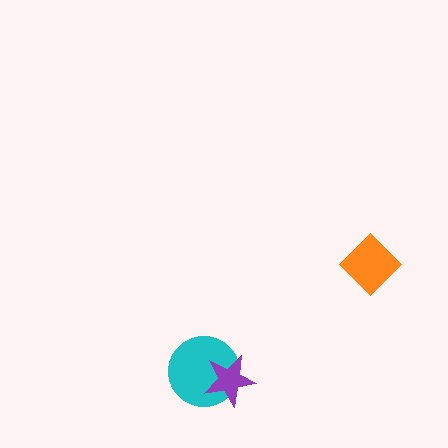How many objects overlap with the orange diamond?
0 objects overlap with the orange diamond.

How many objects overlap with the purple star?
1 object overlaps with the purple star.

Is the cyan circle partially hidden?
Yes, it is partially covered by another shape.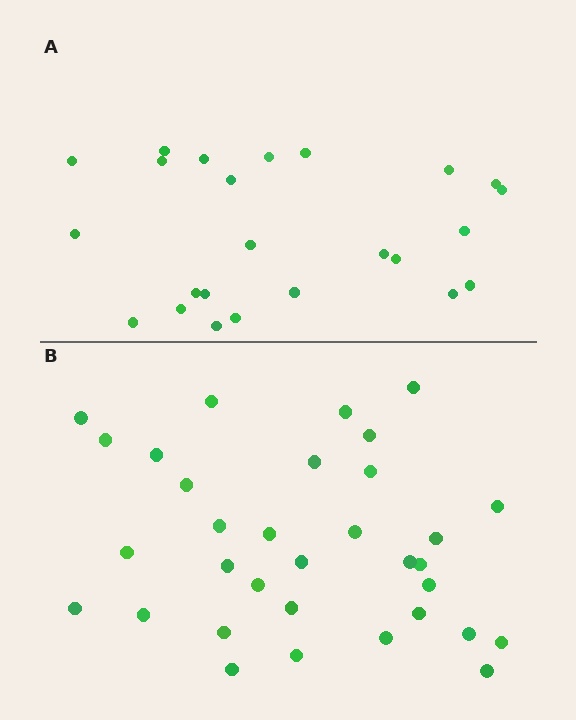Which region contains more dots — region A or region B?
Region B (the bottom region) has more dots.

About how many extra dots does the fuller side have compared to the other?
Region B has roughly 8 or so more dots than region A.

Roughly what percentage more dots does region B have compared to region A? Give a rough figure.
About 40% more.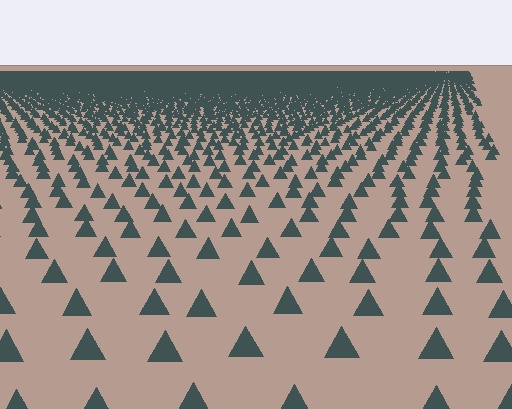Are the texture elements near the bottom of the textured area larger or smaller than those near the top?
Larger. Near the bottom, elements are closer to the viewer and appear at a bigger on-screen size.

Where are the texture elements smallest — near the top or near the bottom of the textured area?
Near the top.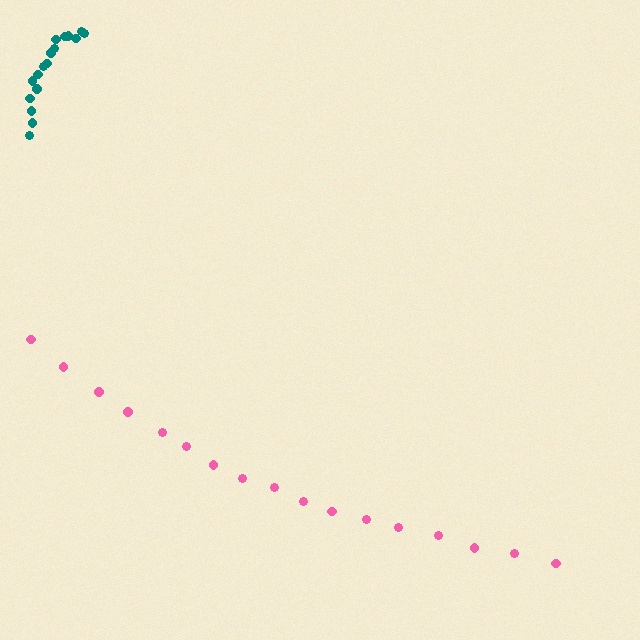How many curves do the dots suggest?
There are 2 distinct paths.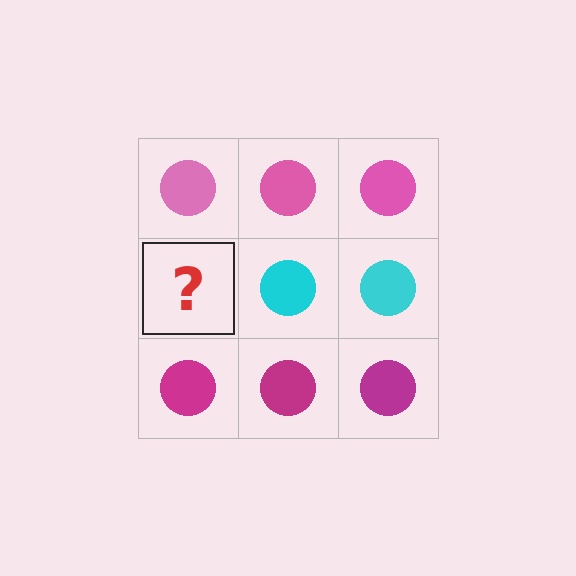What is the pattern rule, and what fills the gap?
The rule is that each row has a consistent color. The gap should be filled with a cyan circle.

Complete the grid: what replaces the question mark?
The question mark should be replaced with a cyan circle.